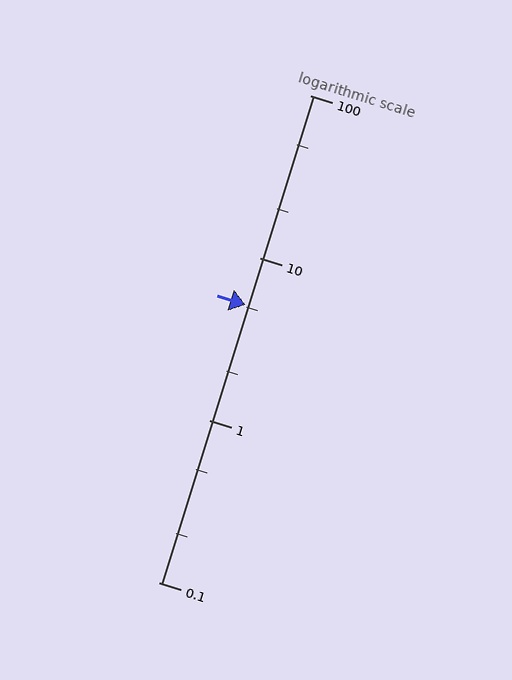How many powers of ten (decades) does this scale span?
The scale spans 3 decades, from 0.1 to 100.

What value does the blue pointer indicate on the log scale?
The pointer indicates approximately 5.1.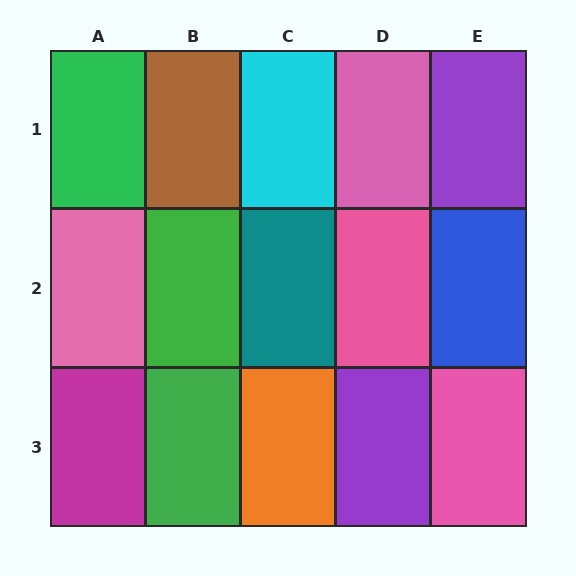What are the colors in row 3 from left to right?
Magenta, green, orange, purple, pink.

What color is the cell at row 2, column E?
Blue.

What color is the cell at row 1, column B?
Brown.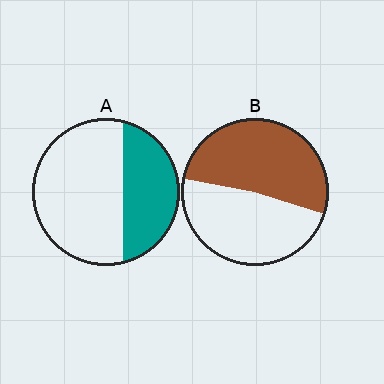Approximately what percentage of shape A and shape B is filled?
A is approximately 35% and B is approximately 50%.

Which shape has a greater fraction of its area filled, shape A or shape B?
Shape B.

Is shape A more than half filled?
No.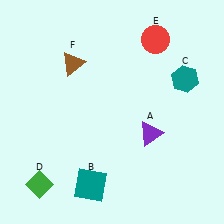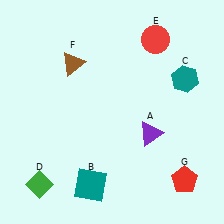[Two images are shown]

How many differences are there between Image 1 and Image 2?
There is 1 difference between the two images.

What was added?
A red pentagon (G) was added in Image 2.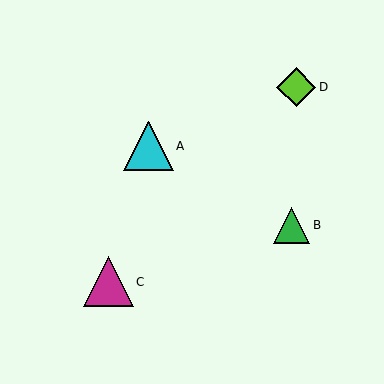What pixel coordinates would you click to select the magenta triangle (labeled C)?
Click at (108, 282) to select the magenta triangle C.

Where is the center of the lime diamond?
The center of the lime diamond is at (296, 87).